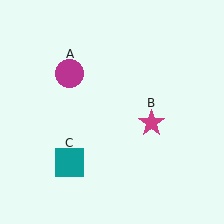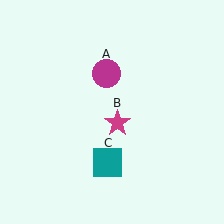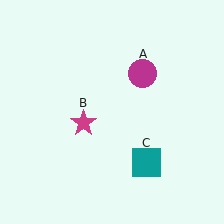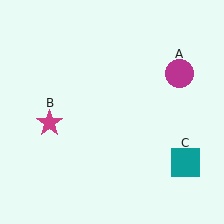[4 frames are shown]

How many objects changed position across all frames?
3 objects changed position: magenta circle (object A), magenta star (object B), teal square (object C).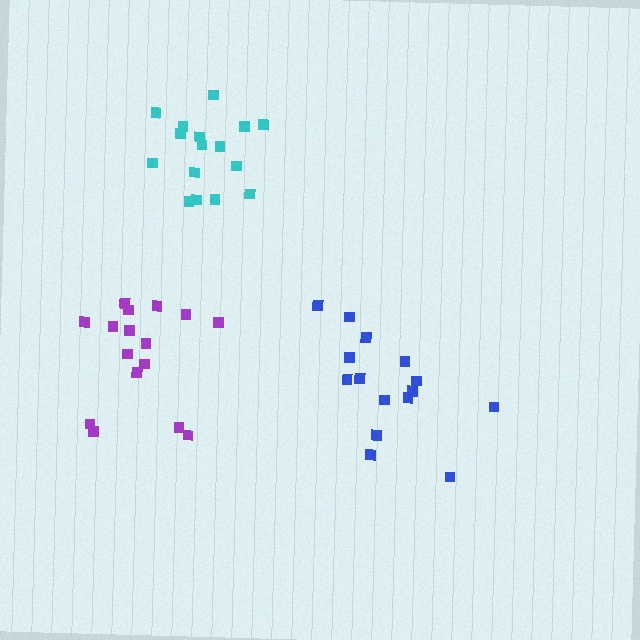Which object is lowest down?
The blue cluster is bottommost.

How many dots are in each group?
Group 1: 15 dots, Group 2: 17 dots, Group 3: 16 dots (48 total).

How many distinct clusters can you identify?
There are 3 distinct clusters.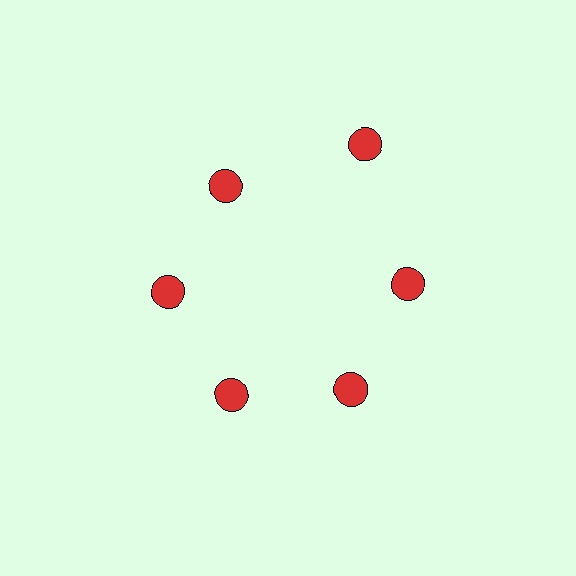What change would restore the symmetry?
The symmetry would be restored by moving it inward, back onto the ring so that all 6 circles sit at equal angles and equal distance from the center.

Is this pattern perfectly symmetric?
No. The 6 red circles are arranged in a ring, but one element near the 1 o'clock position is pushed outward from the center, breaking the 6-fold rotational symmetry.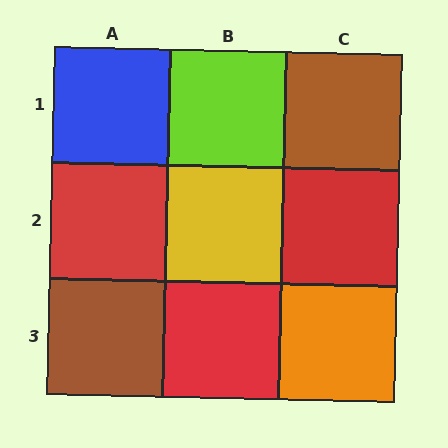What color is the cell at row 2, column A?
Red.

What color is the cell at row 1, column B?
Lime.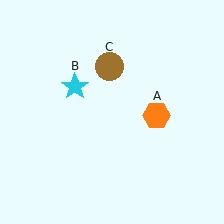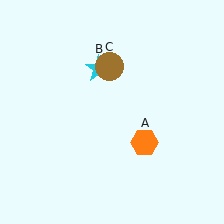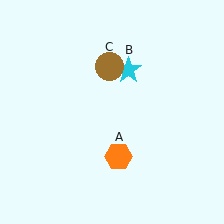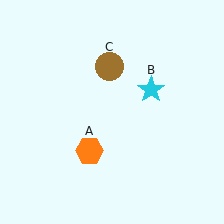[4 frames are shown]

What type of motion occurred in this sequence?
The orange hexagon (object A), cyan star (object B) rotated clockwise around the center of the scene.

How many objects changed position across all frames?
2 objects changed position: orange hexagon (object A), cyan star (object B).